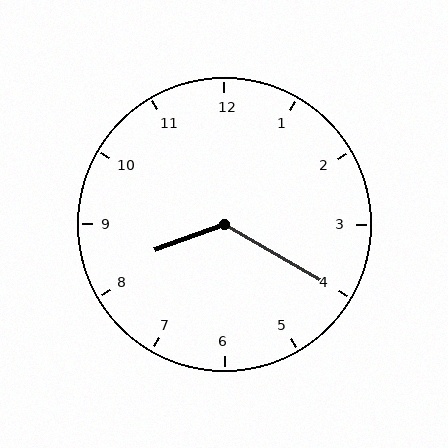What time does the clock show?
8:20.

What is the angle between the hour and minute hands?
Approximately 130 degrees.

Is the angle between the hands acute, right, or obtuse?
It is obtuse.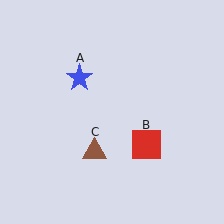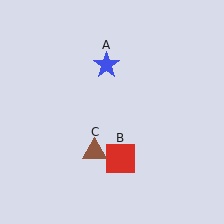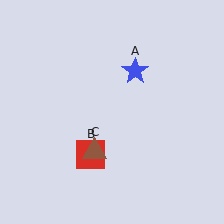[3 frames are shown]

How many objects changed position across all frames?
2 objects changed position: blue star (object A), red square (object B).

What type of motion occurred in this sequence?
The blue star (object A), red square (object B) rotated clockwise around the center of the scene.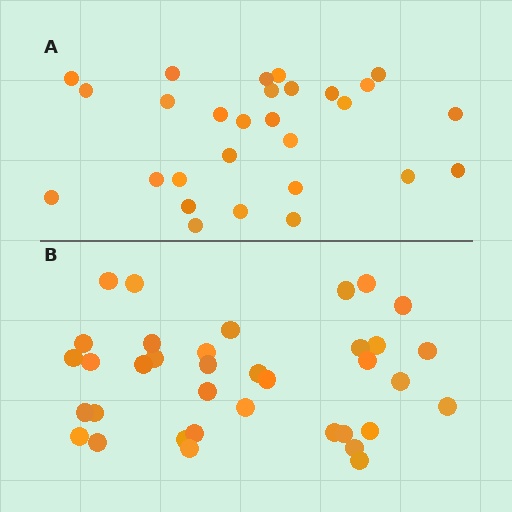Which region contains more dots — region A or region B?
Region B (the bottom region) has more dots.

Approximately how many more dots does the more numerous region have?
Region B has roughly 8 or so more dots than region A.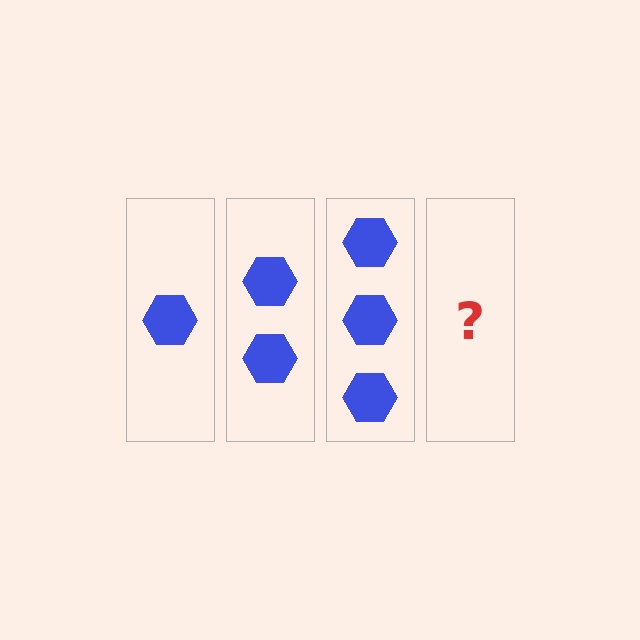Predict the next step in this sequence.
The next step is 4 hexagons.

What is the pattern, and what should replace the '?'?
The pattern is that each step adds one more hexagon. The '?' should be 4 hexagons.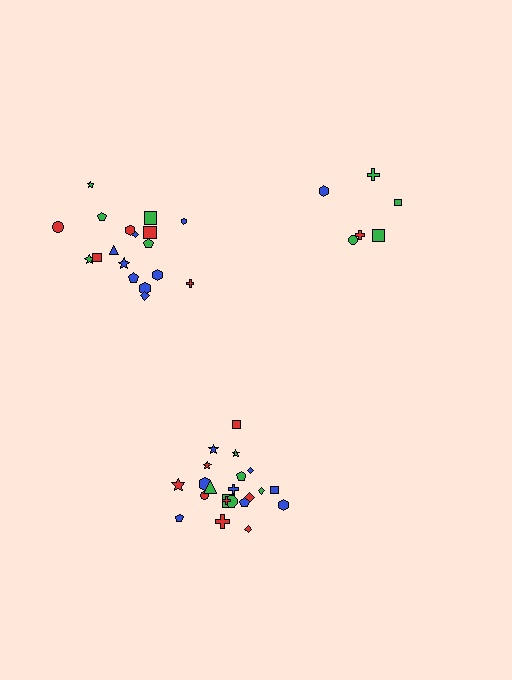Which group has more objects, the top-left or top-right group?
The top-left group.